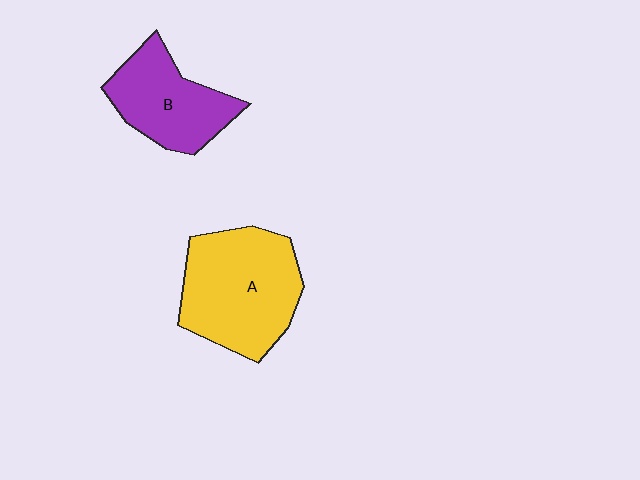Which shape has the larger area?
Shape A (yellow).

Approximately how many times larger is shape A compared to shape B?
Approximately 1.4 times.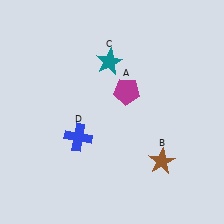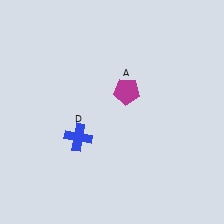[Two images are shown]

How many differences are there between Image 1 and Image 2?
There are 2 differences between the two images.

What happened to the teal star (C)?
The teal star (C) was removed in Image 2. It was in the top-left area of Image 1.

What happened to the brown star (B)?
The brown star (B) was removed in Image 2. It was in the bottom-right area of Image 1.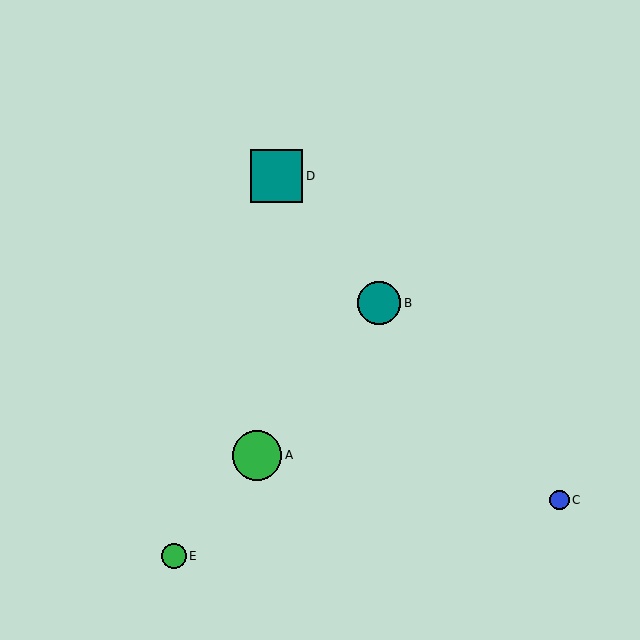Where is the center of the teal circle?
The center of the teal circle is at (379, 303).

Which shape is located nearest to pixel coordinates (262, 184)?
The teal square (labeled D) at (277, 176) is nearest to that location.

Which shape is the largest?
The teal square (labeled D) is the largest.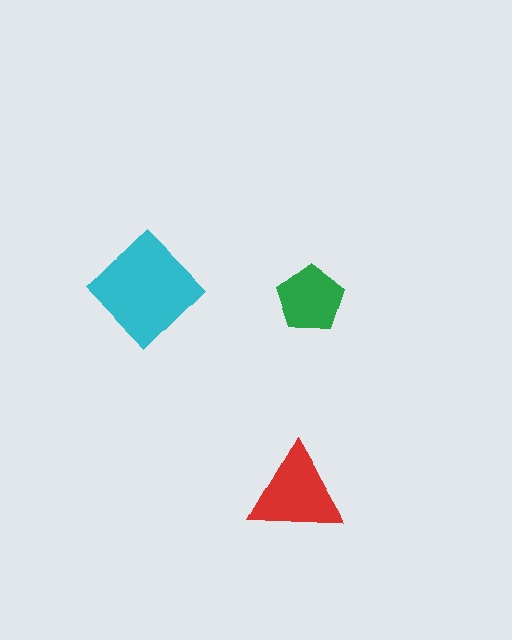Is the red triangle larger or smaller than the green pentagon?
Larger.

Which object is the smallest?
The green pentagon.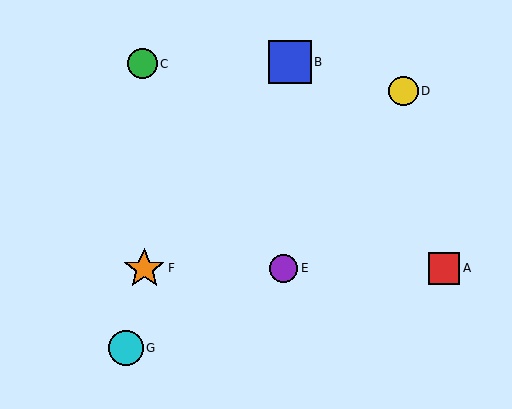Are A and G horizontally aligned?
No, A is at y≈268 and G is at y≈348.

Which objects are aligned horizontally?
Objects A, E, F are aligned horizontally.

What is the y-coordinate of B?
Object B is at y≈62.